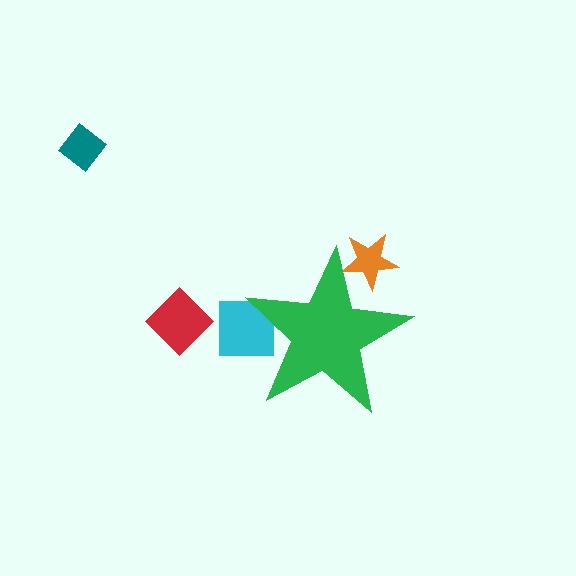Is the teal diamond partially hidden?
No, the teal diamond is fully visible.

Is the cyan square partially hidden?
Yes, the cyan square is partially hidden behind the green star.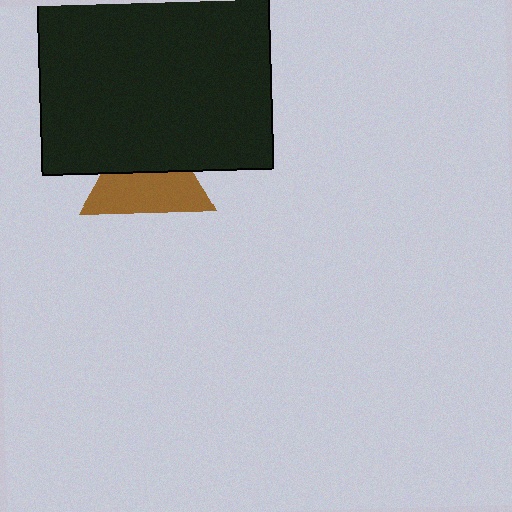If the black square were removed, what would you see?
You would see the complete brown triangle.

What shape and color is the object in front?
The object in front is a black square.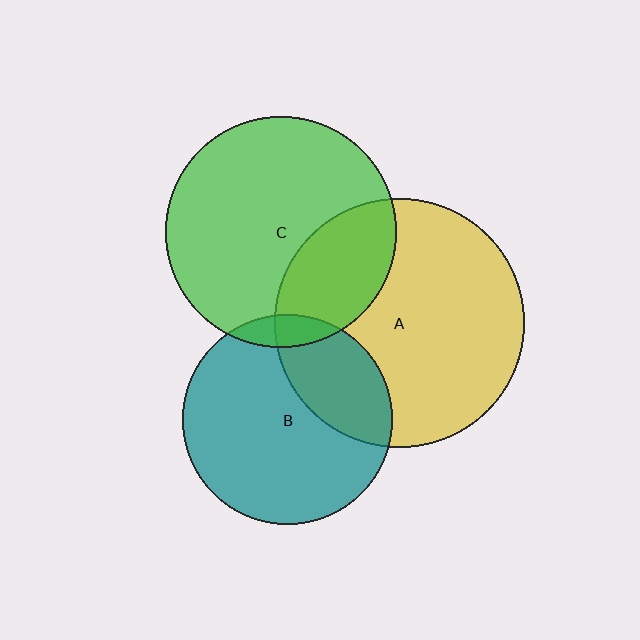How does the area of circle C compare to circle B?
Approximately 1.2 times.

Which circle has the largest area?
Circle A (yellow).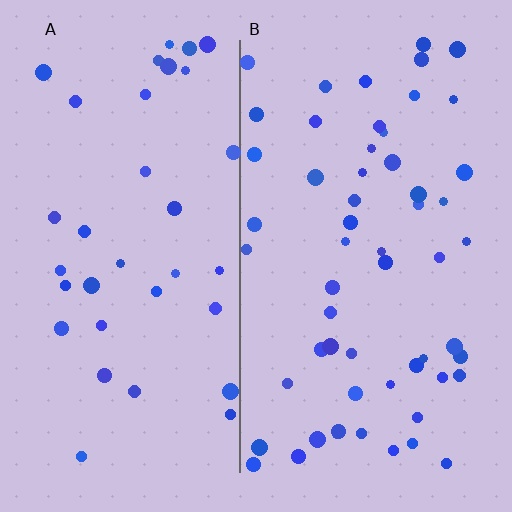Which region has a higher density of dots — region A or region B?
B (the right).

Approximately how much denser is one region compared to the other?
Approximately 1.6× — region B over region A.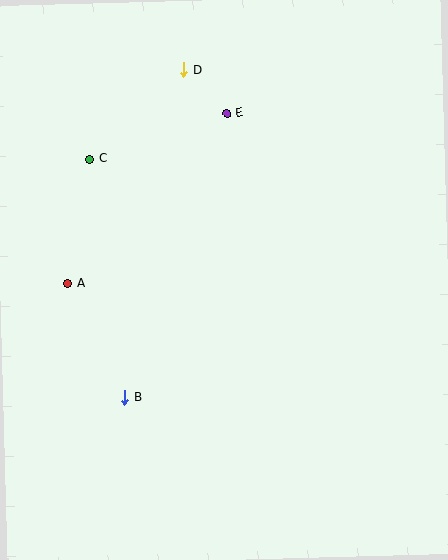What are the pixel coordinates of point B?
Point B is at (125, 398).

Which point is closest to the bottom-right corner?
Point B is closest to the bottom-right corner.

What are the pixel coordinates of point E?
Point E is at (226, 113).